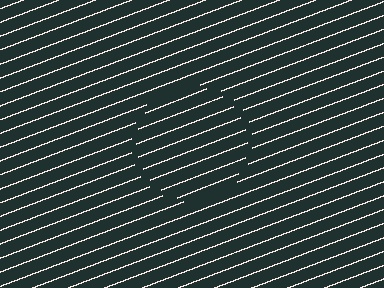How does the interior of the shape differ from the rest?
The interior of the shape contains the same grating, shifted by half a period — the contour is defined by the phase discontinuity where line-ends from the inner and outer gratings abut.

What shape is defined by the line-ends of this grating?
An illusory circle. The interior of the shape contains the same grating, shifted by half a period — the contour is defined by the phase discontinuity where line-ends from the inner and outer gratings abut.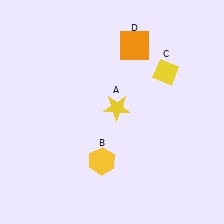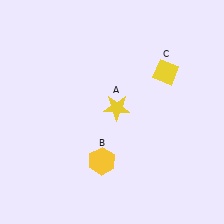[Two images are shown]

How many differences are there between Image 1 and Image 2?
There is 1 difference between the two images.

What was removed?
The orange square (D) was removed in Image 2.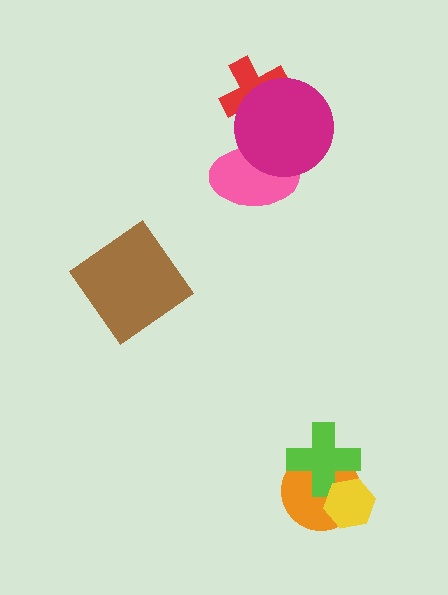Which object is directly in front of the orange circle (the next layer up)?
The lime cross is directly in front of the orange circle.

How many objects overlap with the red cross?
1 object overlaps with the red cross.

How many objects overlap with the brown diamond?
0 objects overlap with the brown diamond.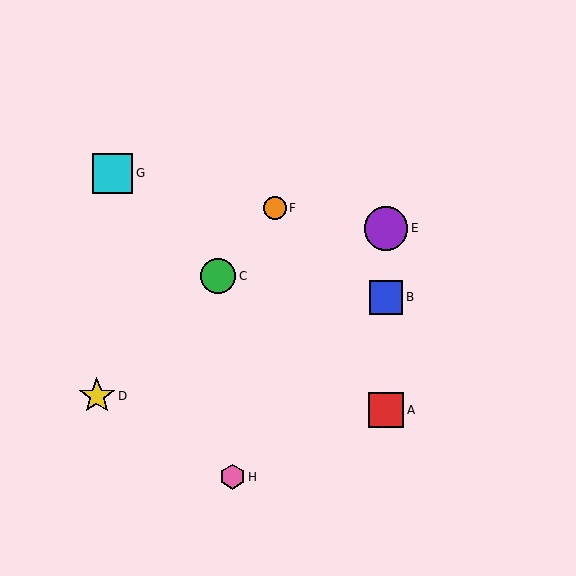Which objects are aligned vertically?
Objects A, B, E are aligned vertically.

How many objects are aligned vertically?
3 objects (A, B, E) are aligned vertically.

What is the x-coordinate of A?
Object A is at x≈386.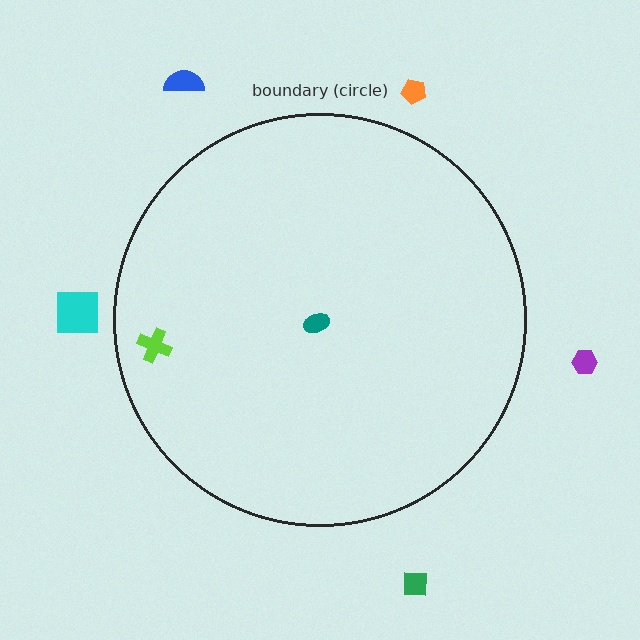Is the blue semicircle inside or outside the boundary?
Outside.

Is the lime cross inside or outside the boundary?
Inside.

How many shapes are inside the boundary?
2 inside, 5 outside.